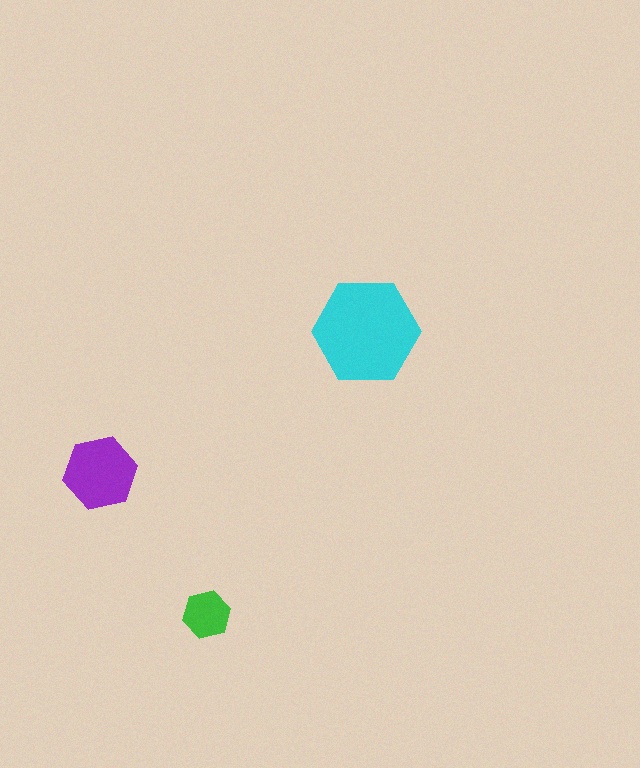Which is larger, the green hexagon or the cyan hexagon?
The cyan one.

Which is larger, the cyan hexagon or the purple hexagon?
The cyan one.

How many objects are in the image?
There are 3 objects in the image.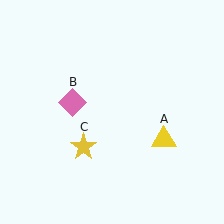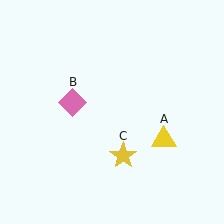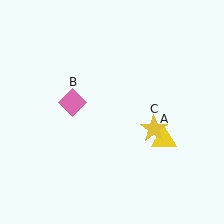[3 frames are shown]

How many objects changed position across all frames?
1 object changed position: yellow star (object C).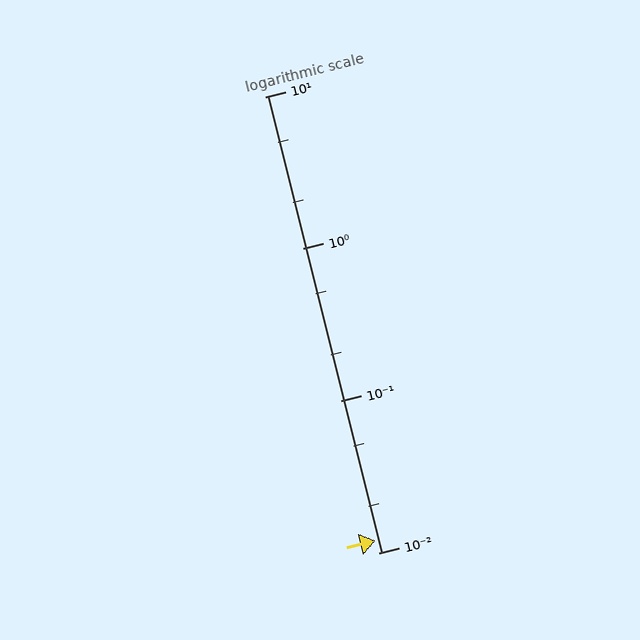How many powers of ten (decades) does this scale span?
The scale spans 3 decades, from 0.01 to 10.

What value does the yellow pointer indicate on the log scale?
The pointer indicates approximately 0.012.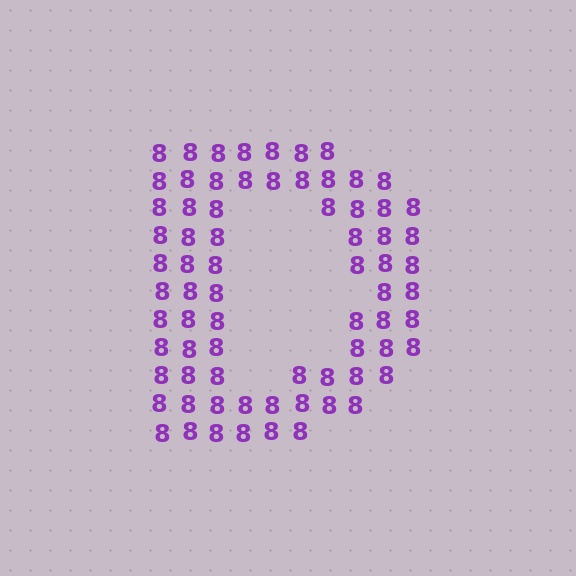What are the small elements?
The small elements are digit 8's.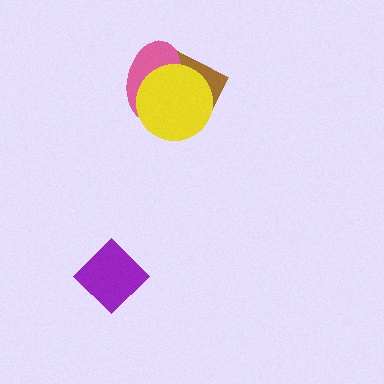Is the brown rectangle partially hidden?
Yes, it is partially covered by another shape.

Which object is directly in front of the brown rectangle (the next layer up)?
The pink ellipse is directly in front of the brown rectangle.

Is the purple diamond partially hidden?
No, no other shape covers it.